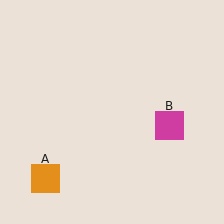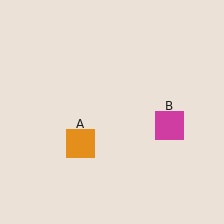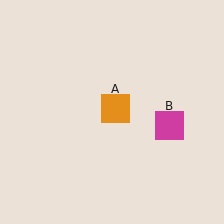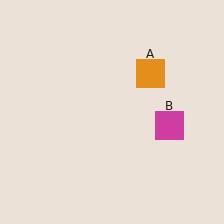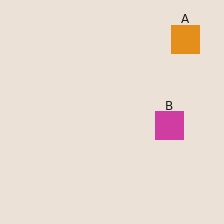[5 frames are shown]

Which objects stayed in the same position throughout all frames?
Magenta square (object B) remained stationary.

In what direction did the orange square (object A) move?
The orange square (object A) moved up and to the right.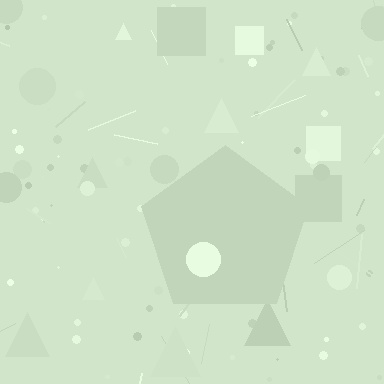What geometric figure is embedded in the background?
A pentagon is embedded in the background.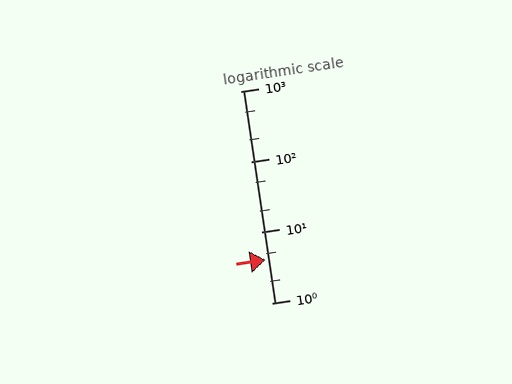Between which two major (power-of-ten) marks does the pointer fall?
The pointer is between 1 and 10.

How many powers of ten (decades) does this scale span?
The scale spans 3 decades, from 1 to 1000.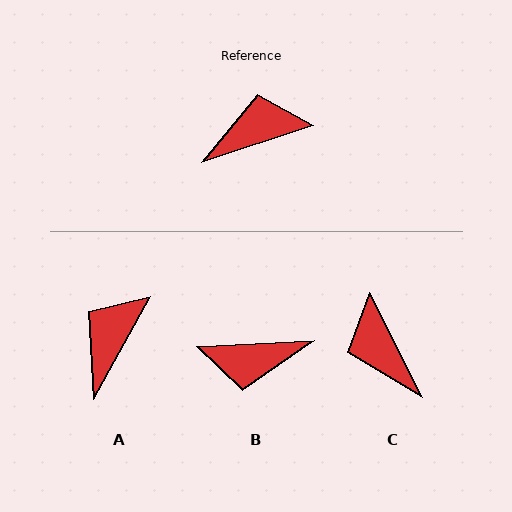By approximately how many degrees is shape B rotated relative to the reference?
Approximately 164 degrees counter-clockwise.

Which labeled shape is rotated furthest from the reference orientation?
B, about 164 degrees away.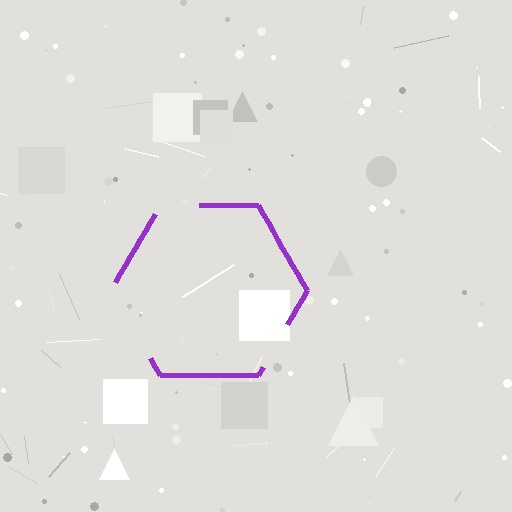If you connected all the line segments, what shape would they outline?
They would outline a hexagon.